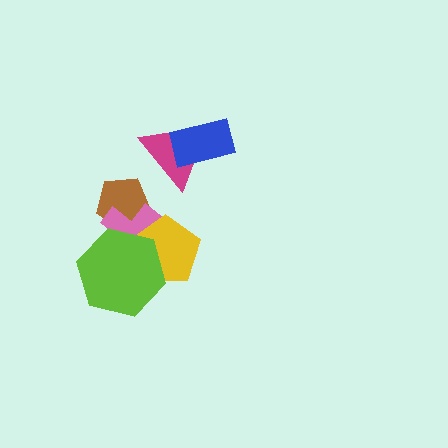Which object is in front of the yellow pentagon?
The lime hexagon is in front of the yellow pentagon.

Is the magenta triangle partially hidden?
Yes, it is partially covered by another shape.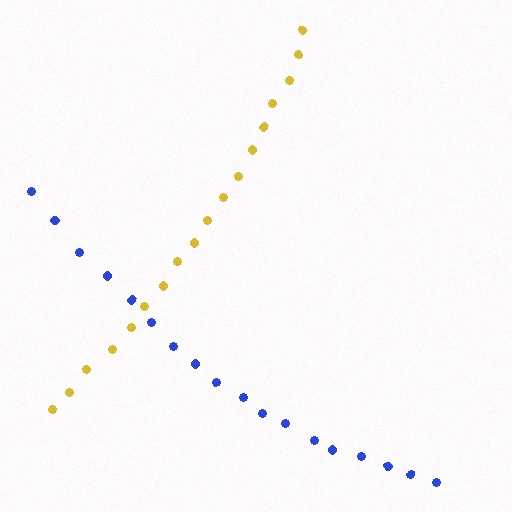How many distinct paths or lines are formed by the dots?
There are 2 distinct paths.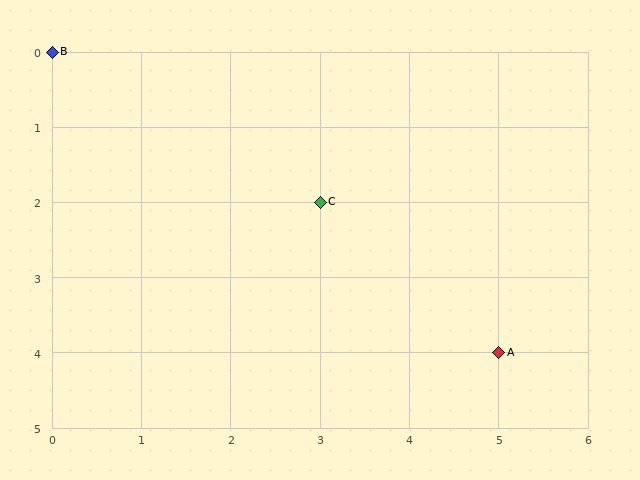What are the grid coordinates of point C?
Point C is at grid coordinates (3, 2).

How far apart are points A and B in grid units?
Points A and B are 5 columns and 4 rows apart (about 6.4 grid units diagonally).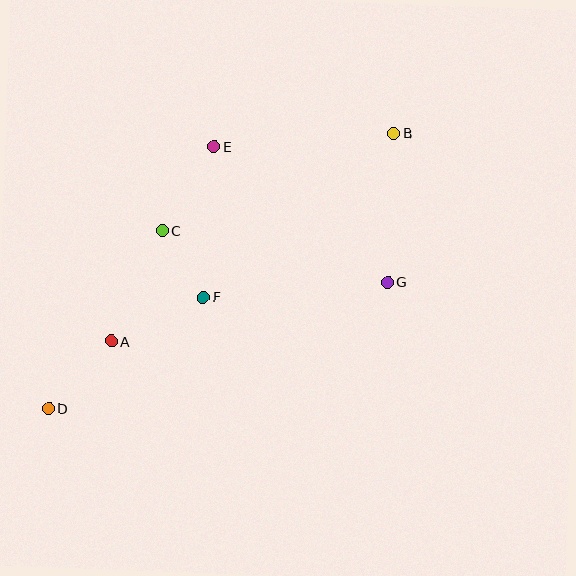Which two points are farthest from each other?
Points B and D are farthest from each other.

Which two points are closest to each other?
Points C and F are closest to each other.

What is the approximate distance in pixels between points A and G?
The distance between A and G is approximately 283 pixels.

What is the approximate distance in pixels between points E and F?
The distance between E and F is approximately 151 pixels.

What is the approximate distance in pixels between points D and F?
The distance between D and F is approximately 190 pixels.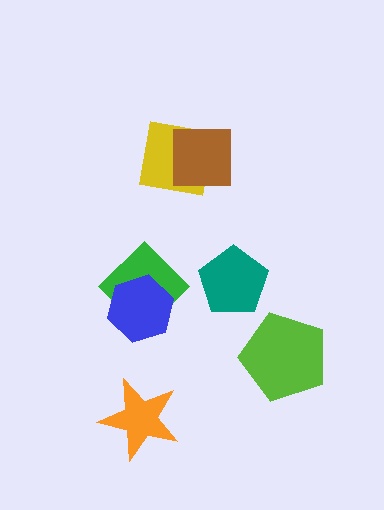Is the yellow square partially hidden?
Yes, it is partially covered by another shape.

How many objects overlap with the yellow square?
1 object overlaps with the yellow square.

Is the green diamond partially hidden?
Yes, it is partially covered by another shape.